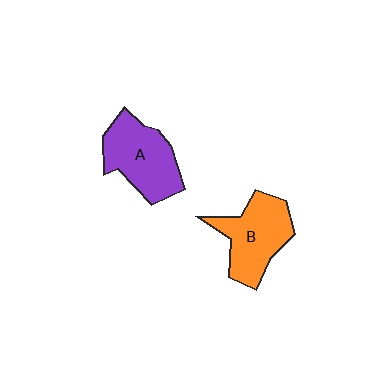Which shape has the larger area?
Shape A (purple).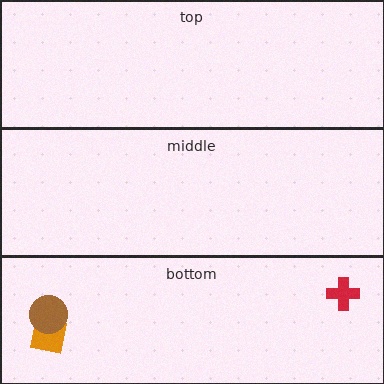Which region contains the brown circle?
The bottom region.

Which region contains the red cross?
The bottom region.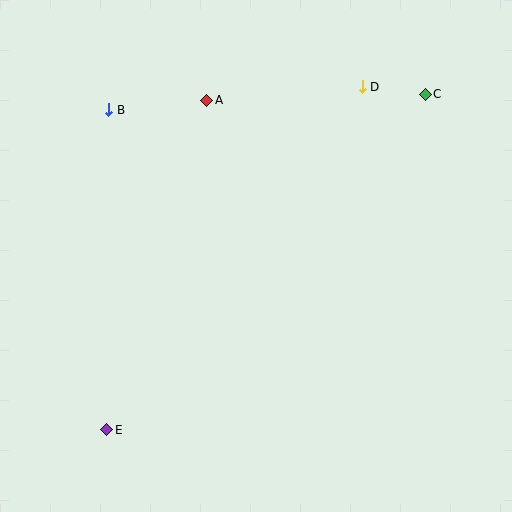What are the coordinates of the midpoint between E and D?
The midpoint between E and D is at (234, 258).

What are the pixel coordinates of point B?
Point B is at (109, 110).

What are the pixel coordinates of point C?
Point C is at (425, 94).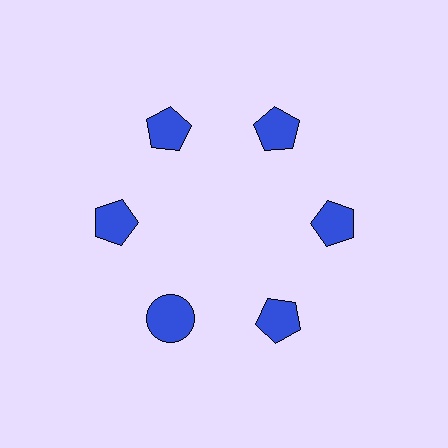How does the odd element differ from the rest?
It has a different shape: circle instead of pentagon.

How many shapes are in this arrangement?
There are 6 shapes arranged in a ring pattern.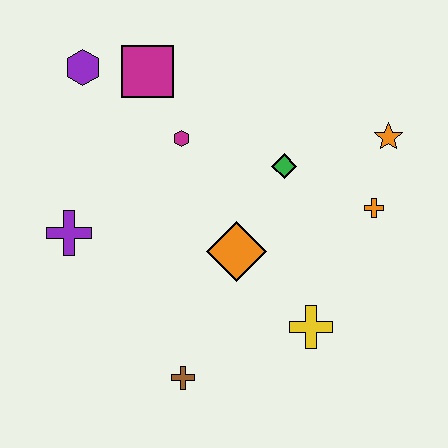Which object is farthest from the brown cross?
The purple hexagon is farthest from the brown cross.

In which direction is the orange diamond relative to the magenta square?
The orange diamond is below the magenta square.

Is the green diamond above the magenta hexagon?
No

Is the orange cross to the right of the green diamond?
Yes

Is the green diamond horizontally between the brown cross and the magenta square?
No